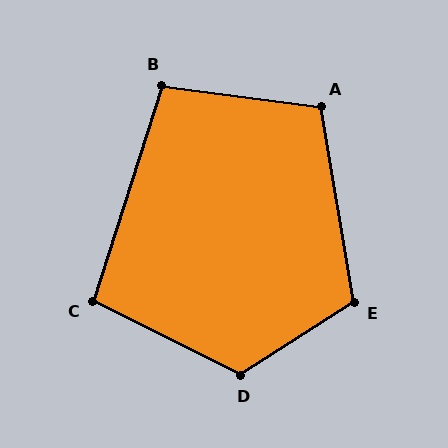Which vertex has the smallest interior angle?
C, at approximately 99 degrees.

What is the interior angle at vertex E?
Approximately 113 degrees (obtuse).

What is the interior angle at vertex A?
Approximately 107 degrees (obtuse).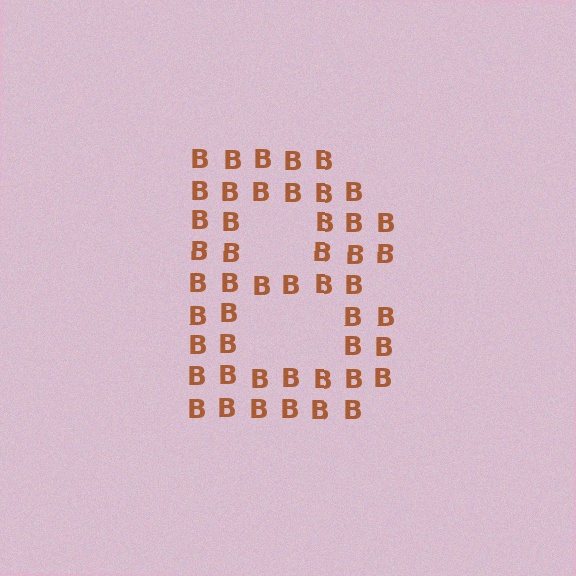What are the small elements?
The small elements are letter B's.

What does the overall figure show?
The overall figure shows the letter B.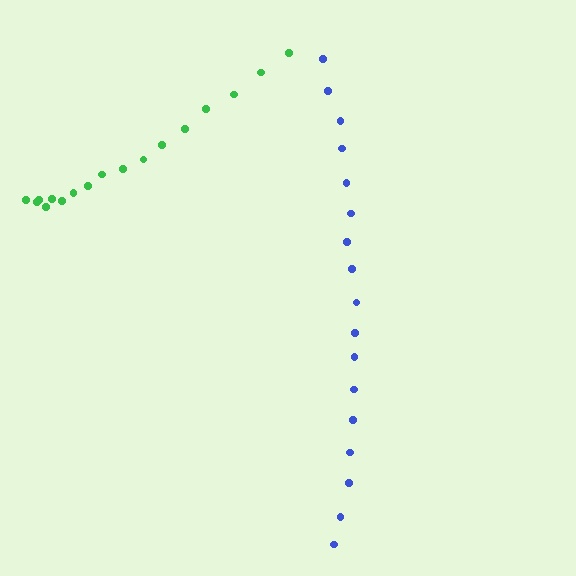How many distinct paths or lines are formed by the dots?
There are 2 distinct paths.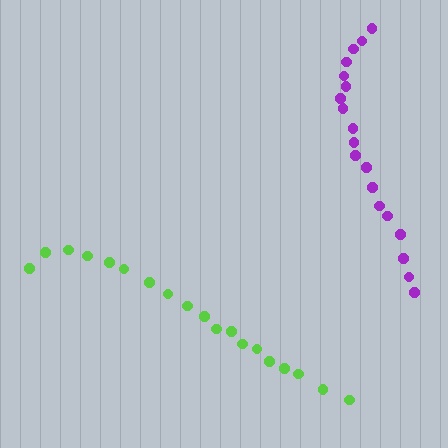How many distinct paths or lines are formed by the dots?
There are 2 distinct paths.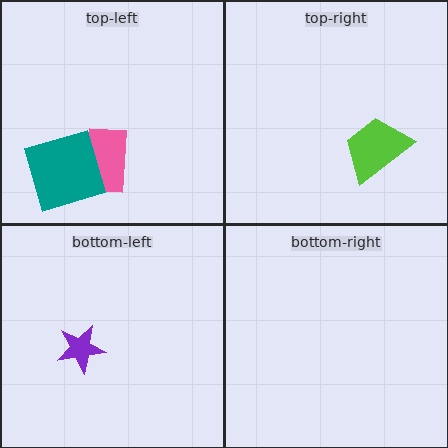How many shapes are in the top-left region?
2.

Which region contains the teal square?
The top-left region.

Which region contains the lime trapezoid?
The top-right region.